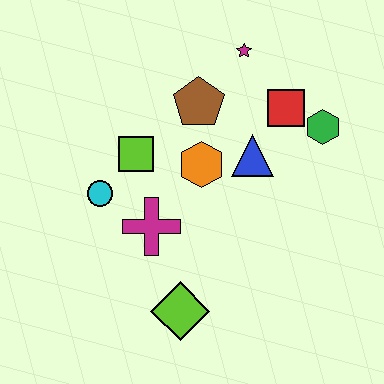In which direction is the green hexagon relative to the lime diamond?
The green hexagon is above the lime diamond.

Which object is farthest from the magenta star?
The lime diamond is farthest from the magenta star.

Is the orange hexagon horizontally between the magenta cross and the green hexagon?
Yes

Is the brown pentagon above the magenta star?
No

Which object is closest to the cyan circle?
The lime square is closest to the cyan circle.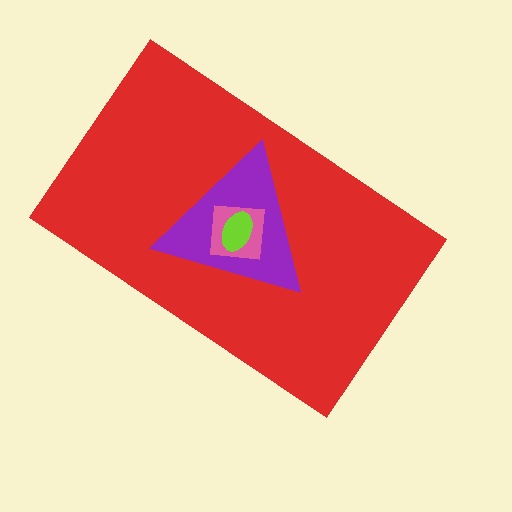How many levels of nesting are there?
4.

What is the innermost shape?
The lime ellipse.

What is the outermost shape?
The red rectangle.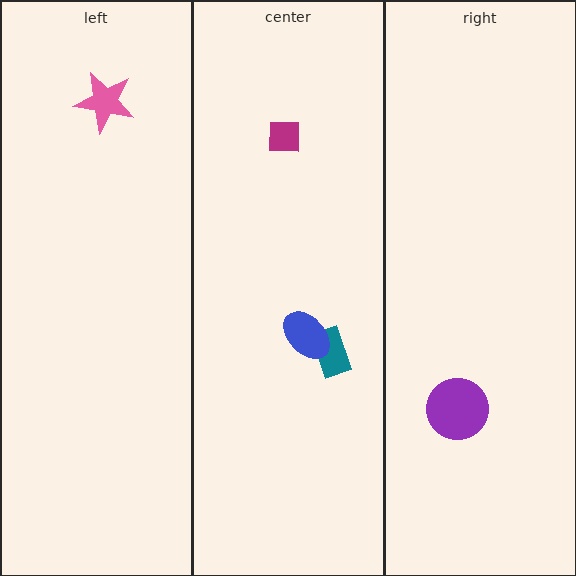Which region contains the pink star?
The left region.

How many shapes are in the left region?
1.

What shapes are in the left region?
The pink star.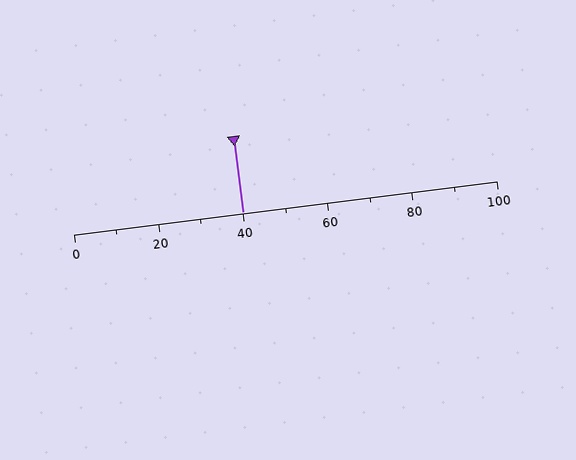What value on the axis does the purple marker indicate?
The marker indicates approximately 40.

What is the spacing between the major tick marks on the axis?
The major ticks are spaced 20 apart.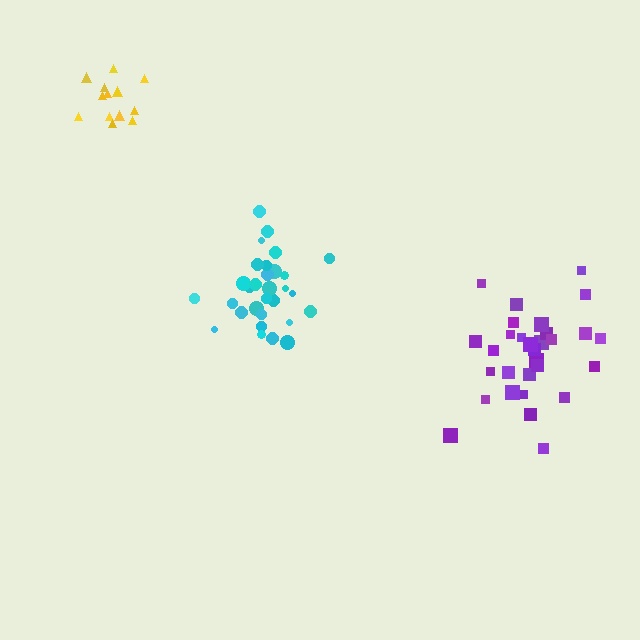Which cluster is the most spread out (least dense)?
Purple.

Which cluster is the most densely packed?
Cyan.